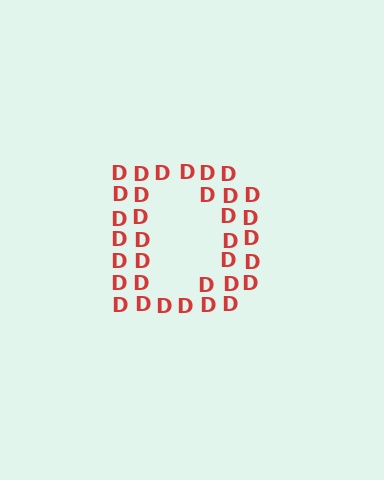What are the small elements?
The small elements are letter D's.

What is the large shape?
The large shape is the letter D.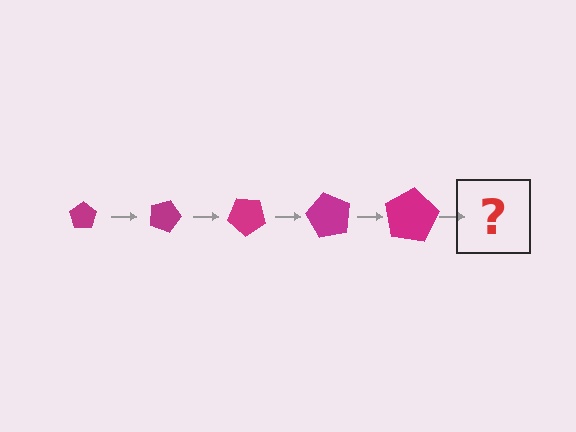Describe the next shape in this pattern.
It should be a pentagon, larger than the previous one and rotated 100 degrees from the start.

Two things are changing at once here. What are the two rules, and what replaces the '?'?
The two rules are that the pentagon grows larger each step and it rotates 20 degrees each step. The '?' should be a pentagon, larger than the previous one and rotated 100 degrees from the start.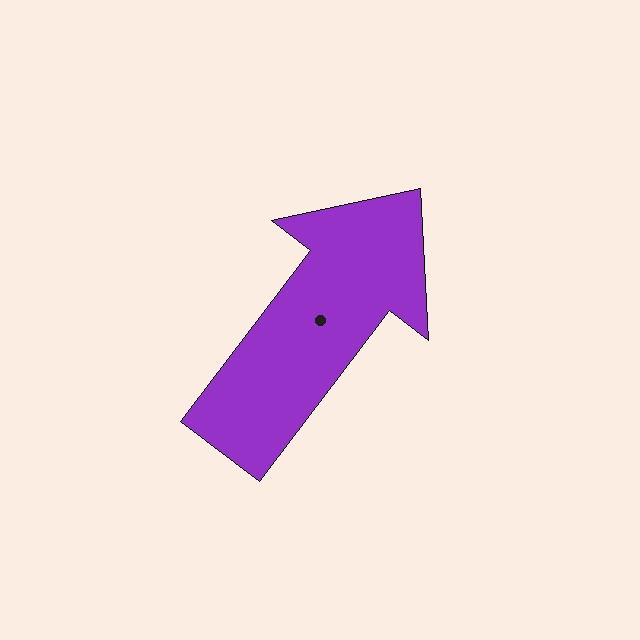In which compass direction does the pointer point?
Northeast.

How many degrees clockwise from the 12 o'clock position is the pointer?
Approximately 37 degrees.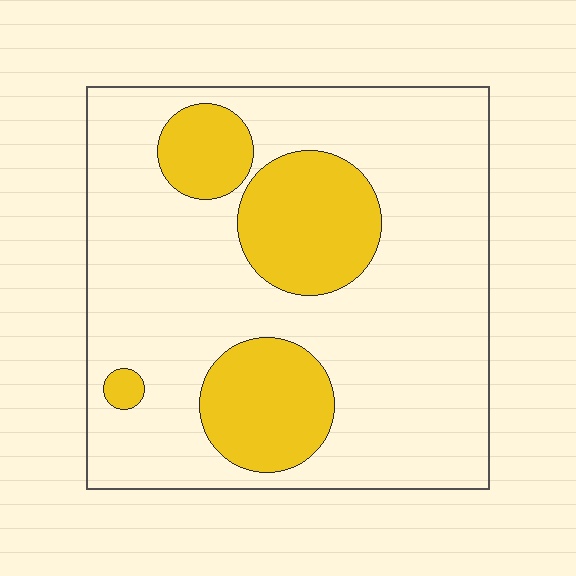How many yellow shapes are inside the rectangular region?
4.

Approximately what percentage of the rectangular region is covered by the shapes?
Approximately 25%.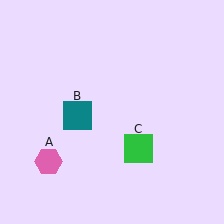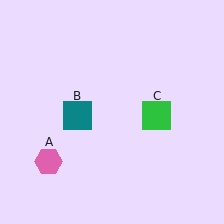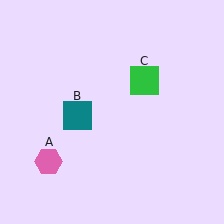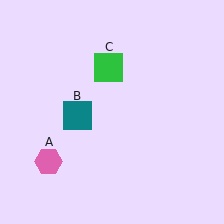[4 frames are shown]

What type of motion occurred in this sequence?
The green square (object C) rotated counterclockwise around the center of the scene.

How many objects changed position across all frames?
1 object changed position: green square (object C).